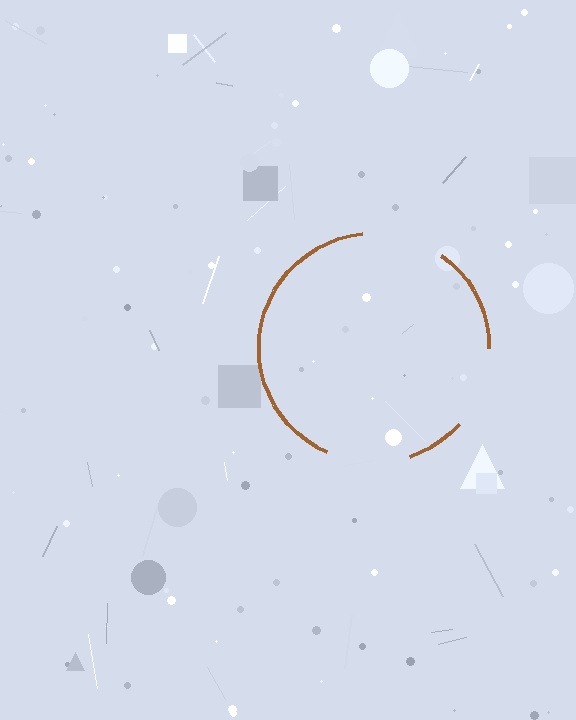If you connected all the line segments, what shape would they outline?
They would outline a circle.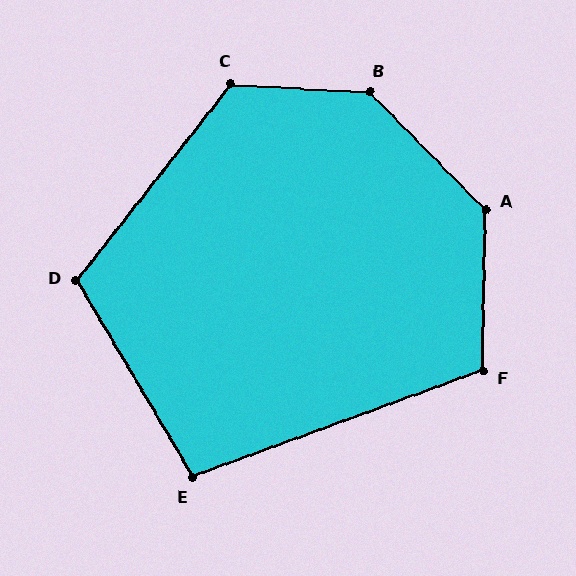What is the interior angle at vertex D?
Approximately 111 degrees (obtuse).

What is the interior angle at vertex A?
Approximately 135 degrees (obtuse).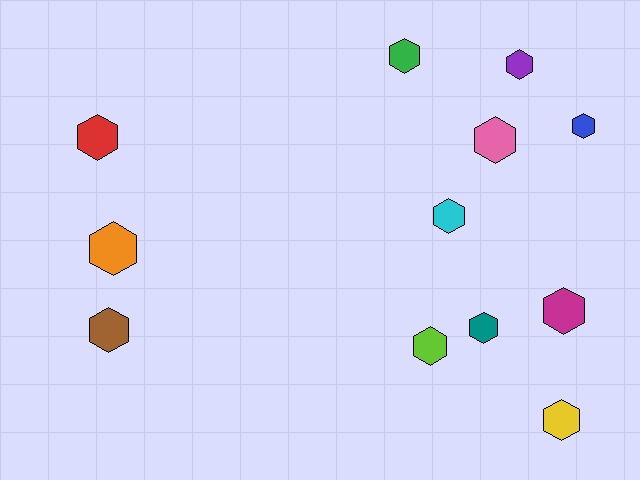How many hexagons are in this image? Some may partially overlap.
There are 12 hexagons.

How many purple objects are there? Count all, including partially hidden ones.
There is 1 purple object.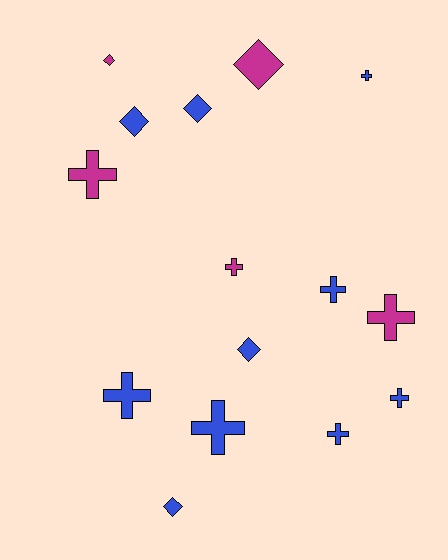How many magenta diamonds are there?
There are 2 magenta diamonds.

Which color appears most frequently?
Blue, with 10 objects.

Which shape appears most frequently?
Cross, with 9 objects.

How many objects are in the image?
There are 15 objects.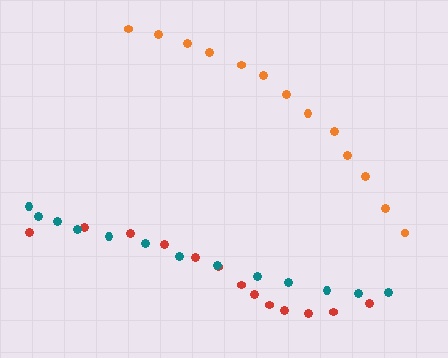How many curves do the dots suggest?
There are 3 distinct paths.